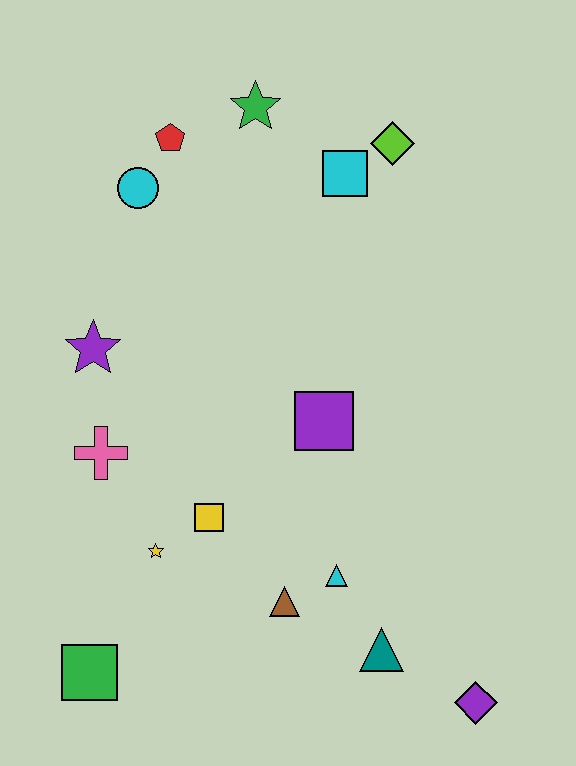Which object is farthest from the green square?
The lime diamond is farthest from the green square.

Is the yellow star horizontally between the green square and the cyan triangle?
Yes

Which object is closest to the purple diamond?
The teal triangle is closest to the purple diamond.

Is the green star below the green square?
No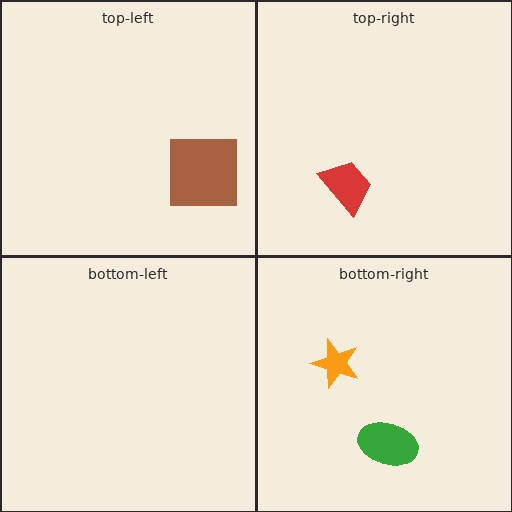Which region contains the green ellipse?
The bottom-right region.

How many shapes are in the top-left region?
1.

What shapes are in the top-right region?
The red trapezoid.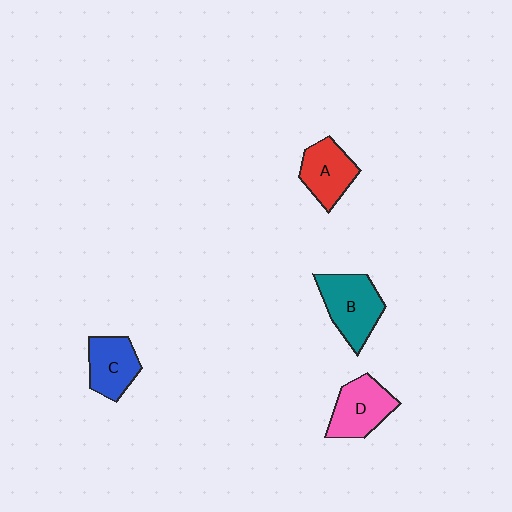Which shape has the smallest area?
Shape C (blue).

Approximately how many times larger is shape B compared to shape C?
Approximately 1.3 times.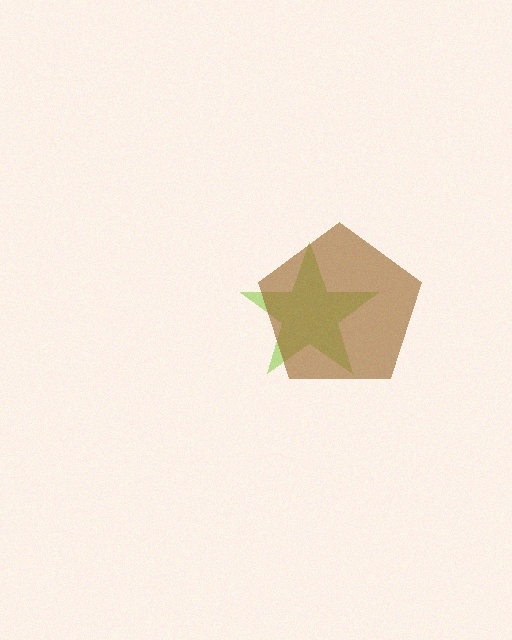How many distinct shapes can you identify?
There are 2 distinct shapes: a lime star, a brown pentagon.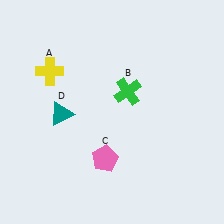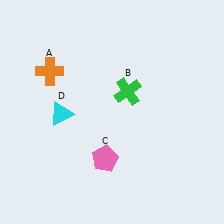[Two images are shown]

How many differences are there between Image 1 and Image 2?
There are 2 differences between the two images.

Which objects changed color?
A changed from yellow to orange. D changed from teal to cyan.